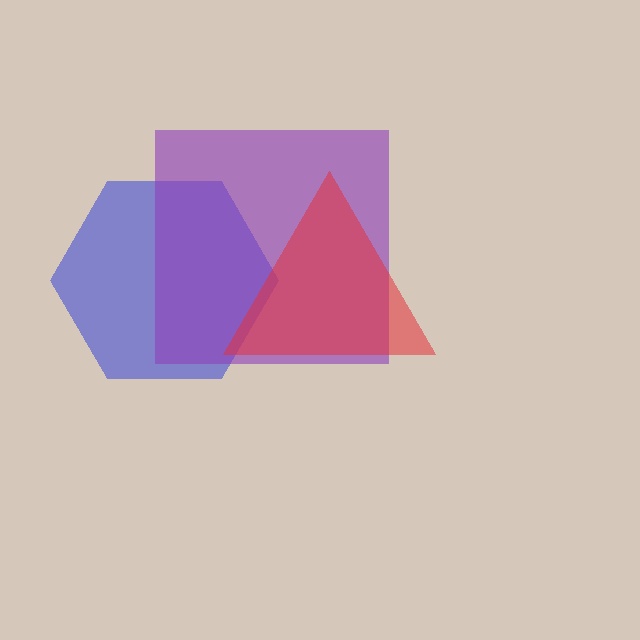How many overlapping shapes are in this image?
There are 3 overlapping shapes in the image.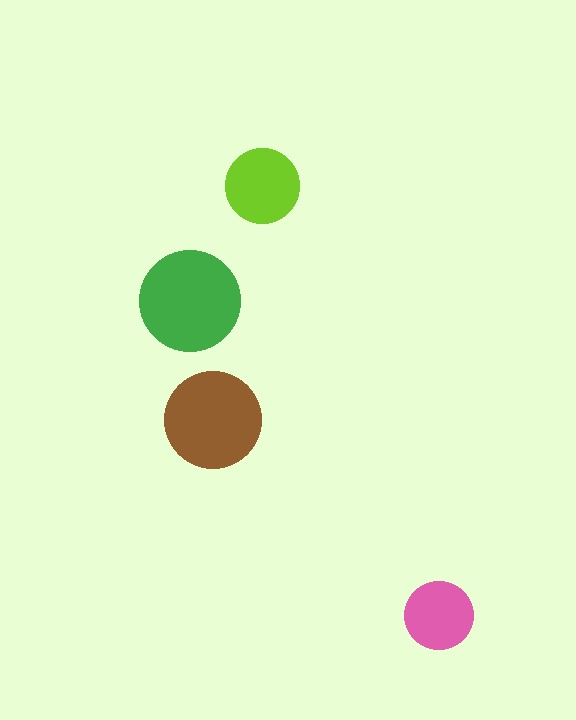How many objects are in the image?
There are 4 objects in the image.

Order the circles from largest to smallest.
the green one, the brown one, the lime one, the pink one.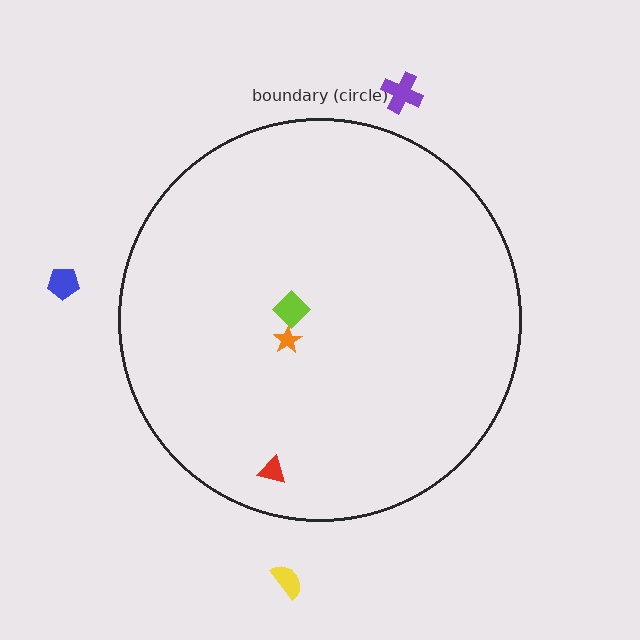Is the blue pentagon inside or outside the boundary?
Outside.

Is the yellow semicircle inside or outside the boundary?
Outside.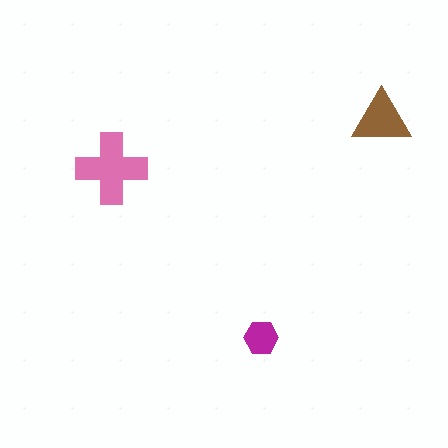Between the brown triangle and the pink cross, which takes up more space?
The pink cross.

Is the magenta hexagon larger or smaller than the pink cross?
Smaller.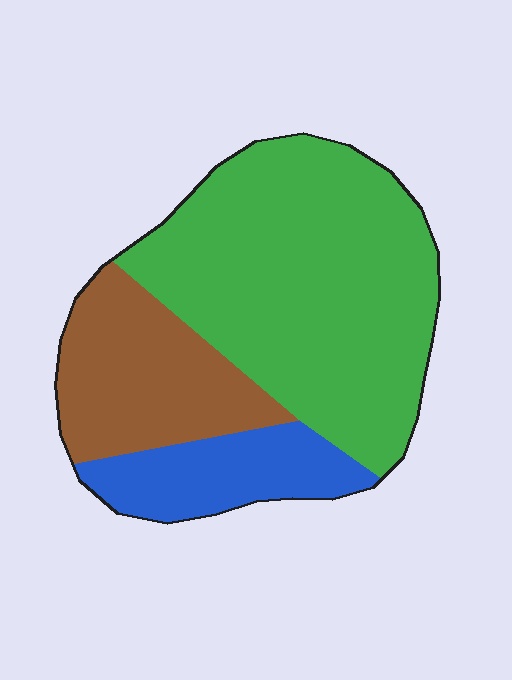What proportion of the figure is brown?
Brown covers about 25% of the figure.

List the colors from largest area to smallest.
From largest to smallest: green, brown, blue.